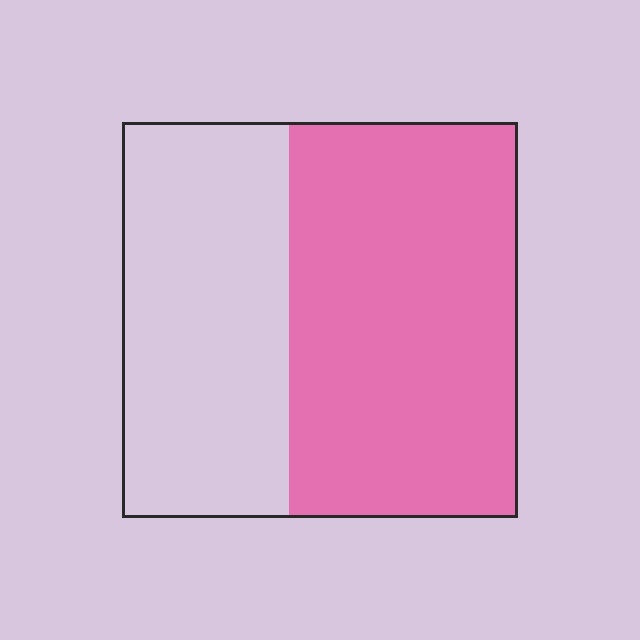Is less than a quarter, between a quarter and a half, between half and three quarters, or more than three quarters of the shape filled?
Between half and three quarters.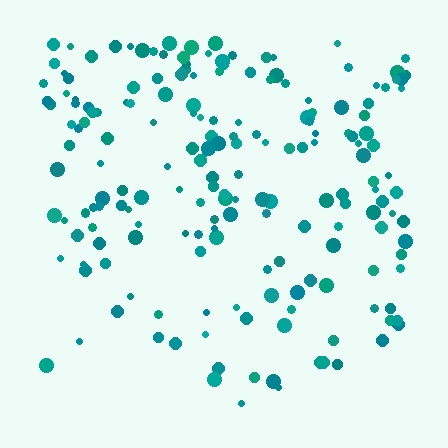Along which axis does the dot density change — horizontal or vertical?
Vertical.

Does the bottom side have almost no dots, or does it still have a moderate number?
Still a moderate number, just noticeably fewer than the top.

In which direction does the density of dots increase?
From bottom to top, with the top side densest.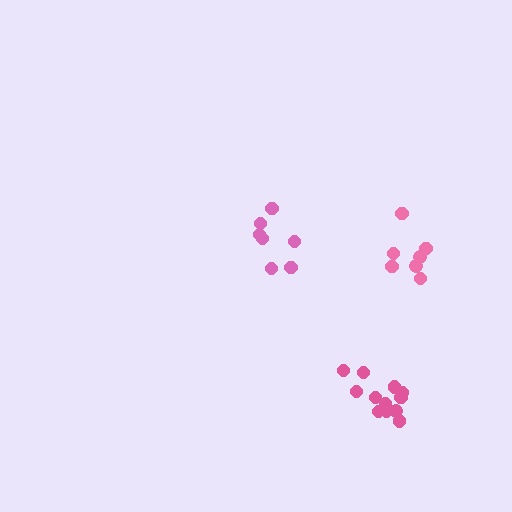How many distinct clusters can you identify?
There are 3 distinct clusters.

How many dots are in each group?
Group 1: 7 dots, Group 2: 7 dots, Group 3: 12 dots (26 total).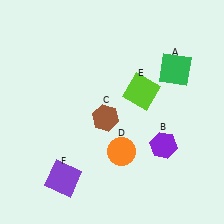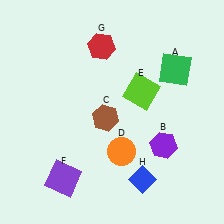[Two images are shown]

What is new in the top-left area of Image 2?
A red hexagon (G) was added in the top-left area of Image 2.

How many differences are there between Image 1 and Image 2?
There are 2 differences between the two images.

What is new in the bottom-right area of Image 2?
A blue diamond (H) was added in the bottom-right area of Image 2.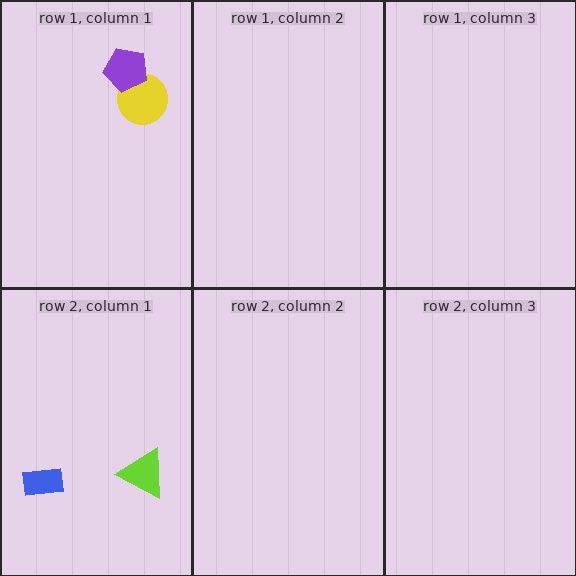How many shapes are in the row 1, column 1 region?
2.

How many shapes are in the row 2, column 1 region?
2.